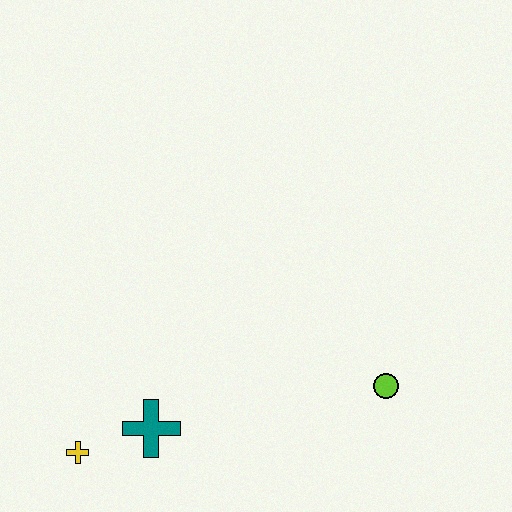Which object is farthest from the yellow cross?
The lime circle is farthest from the yellow cross.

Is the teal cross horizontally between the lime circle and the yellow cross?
Yes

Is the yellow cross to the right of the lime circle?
No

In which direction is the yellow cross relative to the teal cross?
The yellow cross is to the left of the teal cross.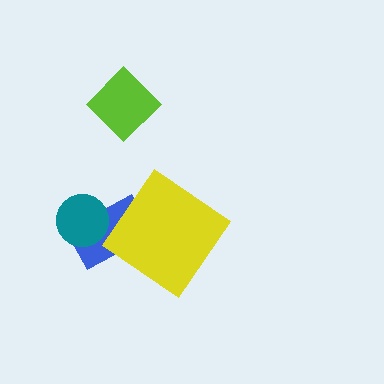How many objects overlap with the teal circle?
1 object overlaps with the teal circle.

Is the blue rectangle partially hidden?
Yes, it is partially covered by another shape.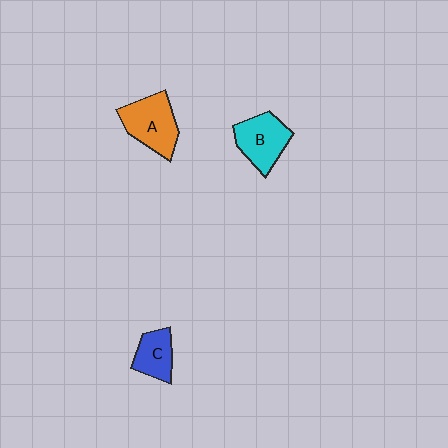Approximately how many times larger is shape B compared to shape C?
Approximately 1.4 times.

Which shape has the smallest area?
Shape C (blue).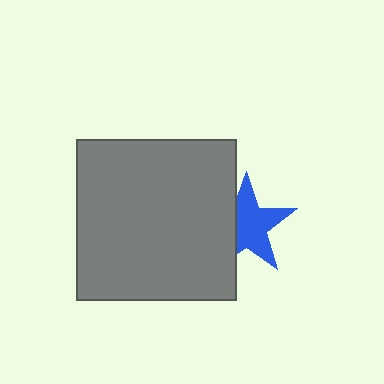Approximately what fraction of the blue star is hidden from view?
Roughly 34% of the blue star is hidden behind the gray square.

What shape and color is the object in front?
The object in front is a gray square.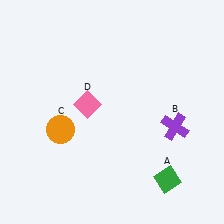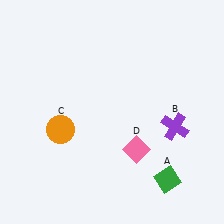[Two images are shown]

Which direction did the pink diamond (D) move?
The pink diamond (D) moved right.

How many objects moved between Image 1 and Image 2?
1 object moved between the two images.